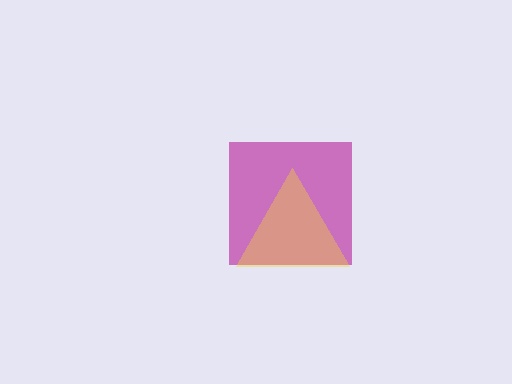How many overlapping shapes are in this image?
There are 2 overlapping shapes in the image.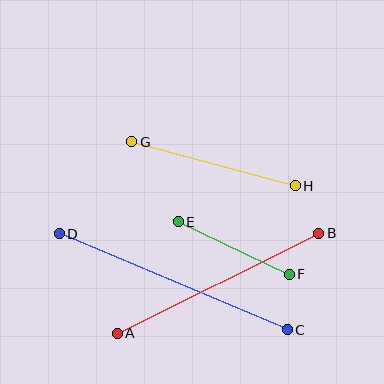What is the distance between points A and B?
The distance is approximately 225 pixels.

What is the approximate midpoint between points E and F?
The midpoint is at approximately (234, 248) pixels.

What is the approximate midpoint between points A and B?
The midpoint is at approximately (218, 283) pixels.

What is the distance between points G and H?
The distance is approximately 170 pixels.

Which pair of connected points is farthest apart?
Points C and D are farthest apart.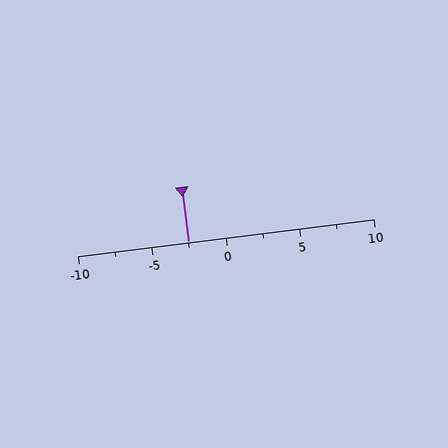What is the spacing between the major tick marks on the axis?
The major ticks are spaced 5 apart.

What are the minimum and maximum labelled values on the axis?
The axis runs from -10 to 10.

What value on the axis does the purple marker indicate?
The marker indicates approximately -2.5.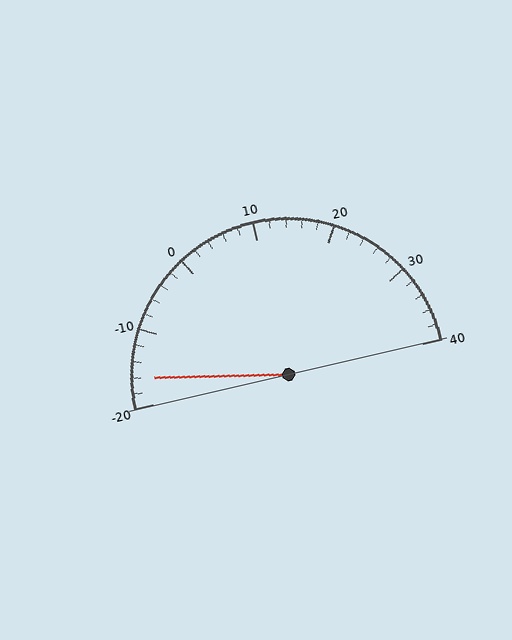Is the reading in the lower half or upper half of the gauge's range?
The reading is in the lower half of the range (-20 to 40).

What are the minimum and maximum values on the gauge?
The gauge ranges from -20 to 40.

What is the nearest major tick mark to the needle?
The nearest major tick mark is -20.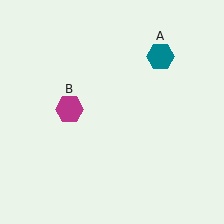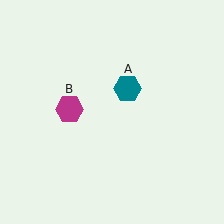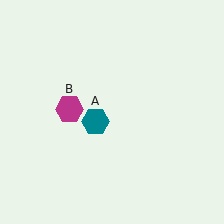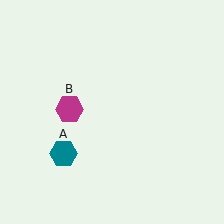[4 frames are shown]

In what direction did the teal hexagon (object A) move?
The teal hexagon (object A) moved down and to the left.